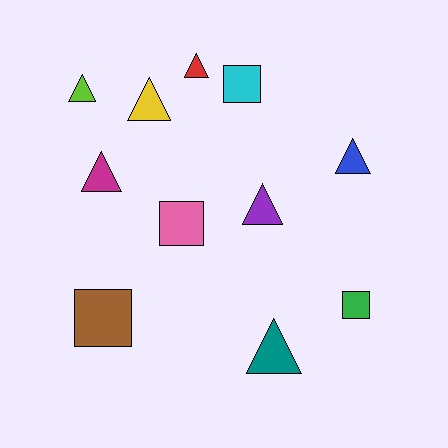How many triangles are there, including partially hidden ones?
There are 7 triangles.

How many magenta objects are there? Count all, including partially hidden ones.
There is 1 magenta object.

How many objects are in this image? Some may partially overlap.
There are 11 objects.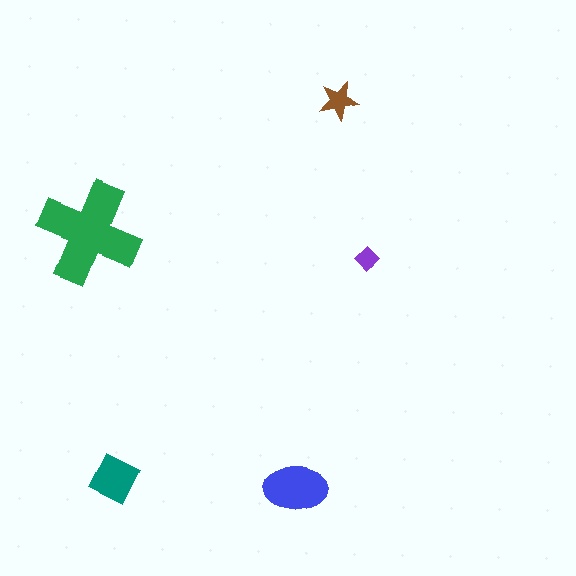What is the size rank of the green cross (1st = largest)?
1st.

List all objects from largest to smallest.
The green cross, the blue ellipse, the teal square, the brown star, the purple diamond.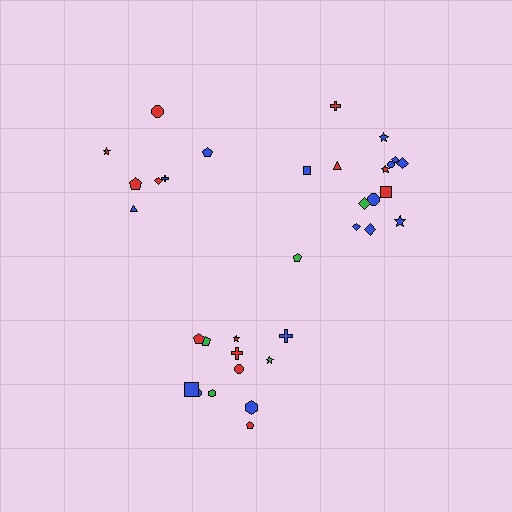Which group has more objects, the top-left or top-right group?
The top-right group.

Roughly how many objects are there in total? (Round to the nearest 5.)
Roughly 35 objects in total.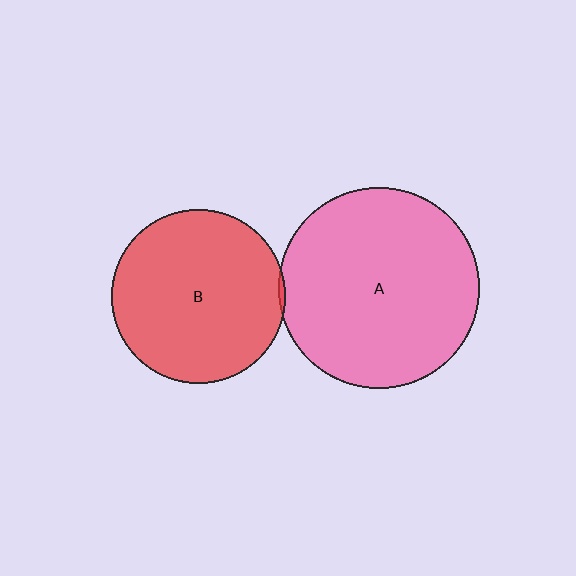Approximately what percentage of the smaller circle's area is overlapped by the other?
Approximately 5%.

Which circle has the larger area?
Circle A (pink).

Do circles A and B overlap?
Yes.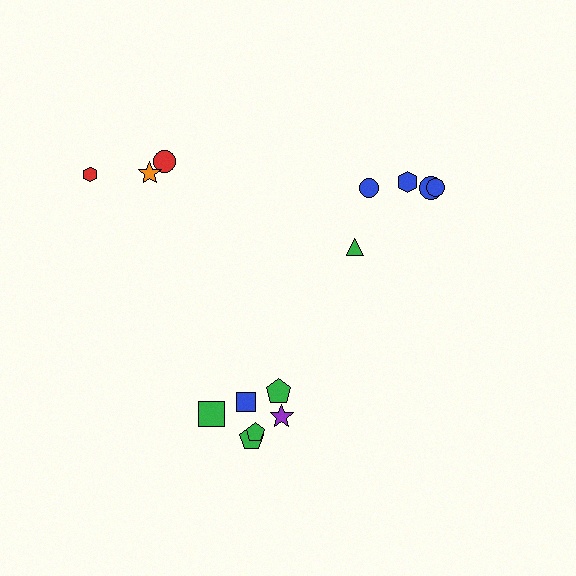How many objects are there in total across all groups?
There are 14 objects.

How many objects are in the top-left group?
There are 3 objects.